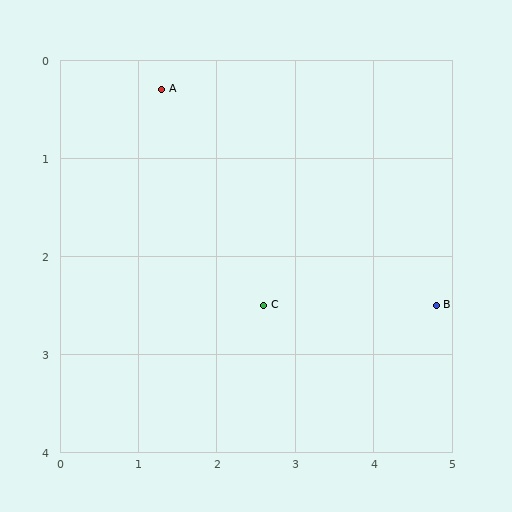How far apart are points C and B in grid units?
Points C and B are about 2.2 grid units apart.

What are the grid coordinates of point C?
Point C is at approximately (2.6, 2.5).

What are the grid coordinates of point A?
Point A is at approximately (1.3, 0.3).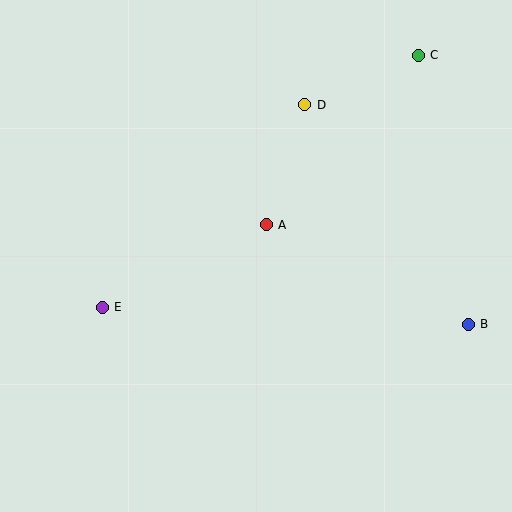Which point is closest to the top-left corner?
Point D is closest to the top-left corner.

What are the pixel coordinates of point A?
Point A is at (266, 225).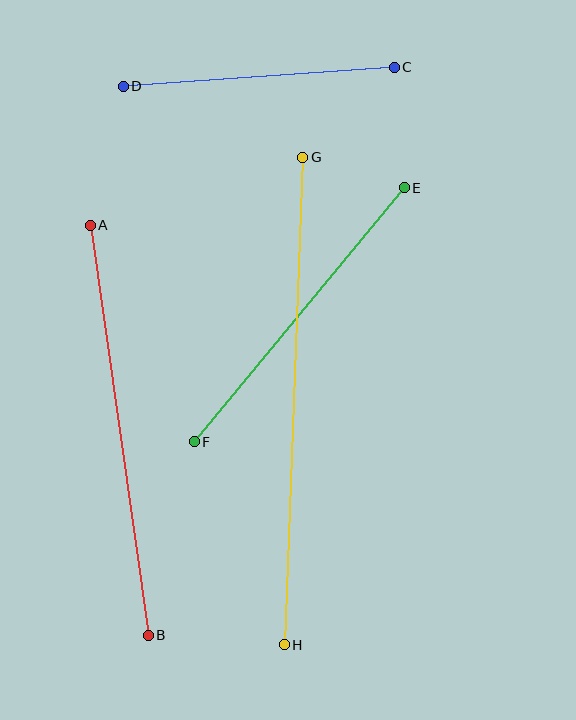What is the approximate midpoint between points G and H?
The midpoint is at approximately (293, 401) pixels.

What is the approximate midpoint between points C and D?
The midpoint is at approximately (259, 77) pixels.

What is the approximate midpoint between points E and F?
The midpoint is at approximately (299, 315) pixels.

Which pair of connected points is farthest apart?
Points G and H are farthest apart.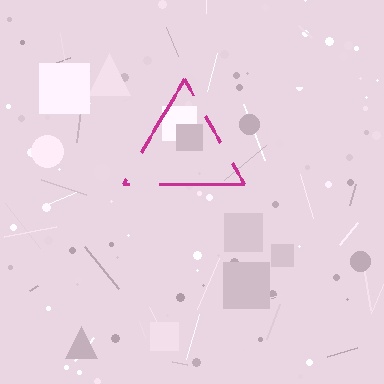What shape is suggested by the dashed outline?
The dashed outline suggests a triangle.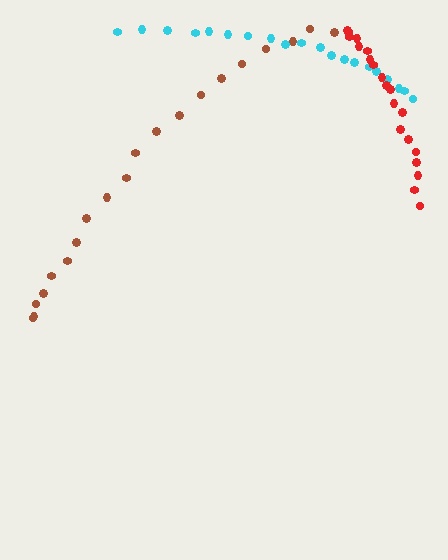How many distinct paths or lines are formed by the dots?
There are 3 distinct paths.